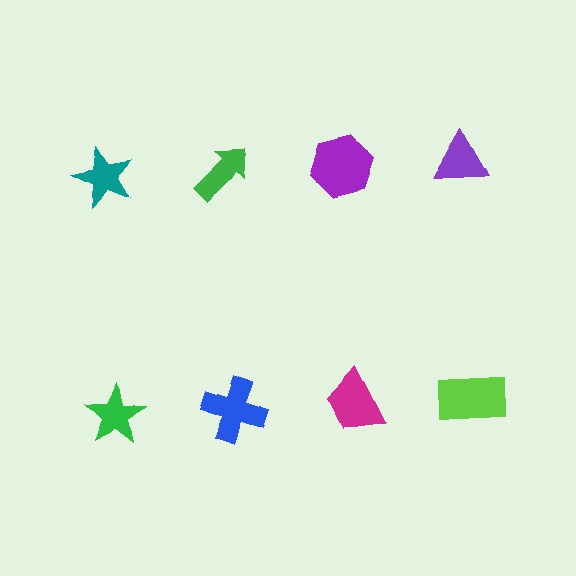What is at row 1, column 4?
A purple triangle.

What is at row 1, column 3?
A purple hexagon.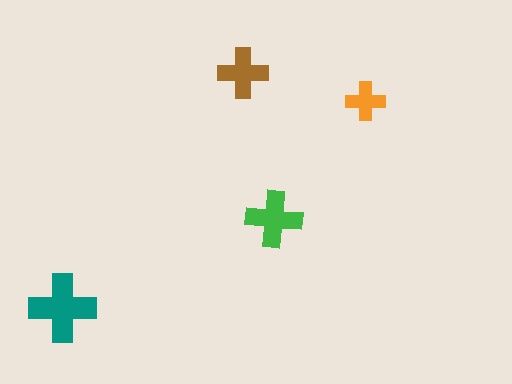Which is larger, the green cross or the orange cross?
The green one.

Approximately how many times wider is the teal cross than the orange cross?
About 1.5 times wider.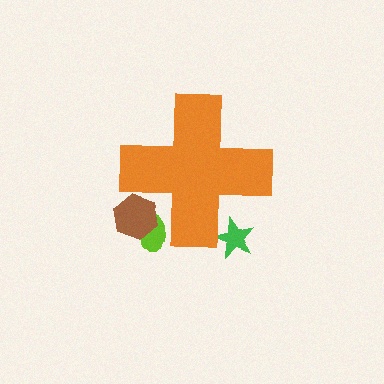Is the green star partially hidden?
Yes, the green star is partially hidden behind the orange cross.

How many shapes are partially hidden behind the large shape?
3 shapes are partially hidden.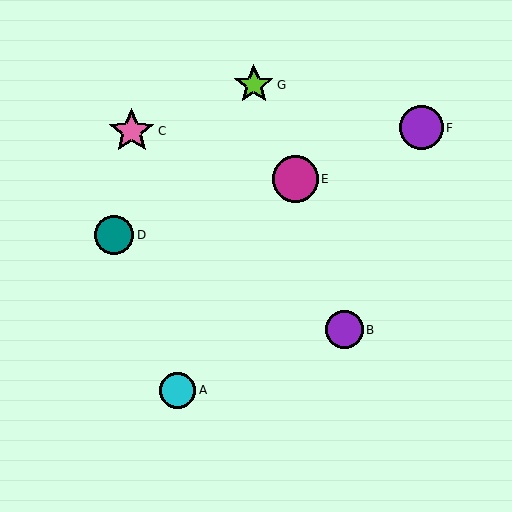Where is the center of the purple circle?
The center of the purple circle is at (421, 128).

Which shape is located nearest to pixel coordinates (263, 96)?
The lime star (labeled G) at (254, 85) is nearest to that location.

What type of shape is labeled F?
Shape F is a purple circle.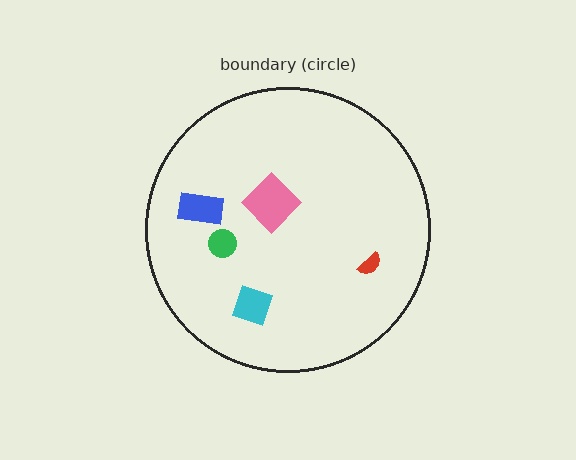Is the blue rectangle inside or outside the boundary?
Inside.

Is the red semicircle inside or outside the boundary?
Inside.